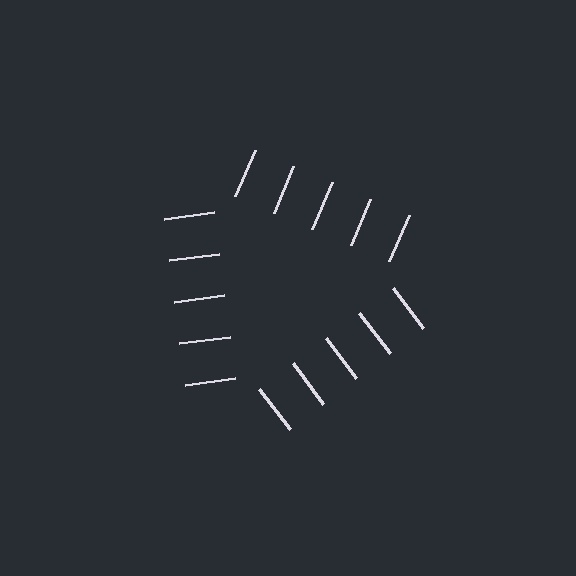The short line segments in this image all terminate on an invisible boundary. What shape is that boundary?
An illusory triangle — the line segments terminate on its edges but no continuous stroke is drawn.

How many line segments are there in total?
15 — 5 along each of the 3 edges.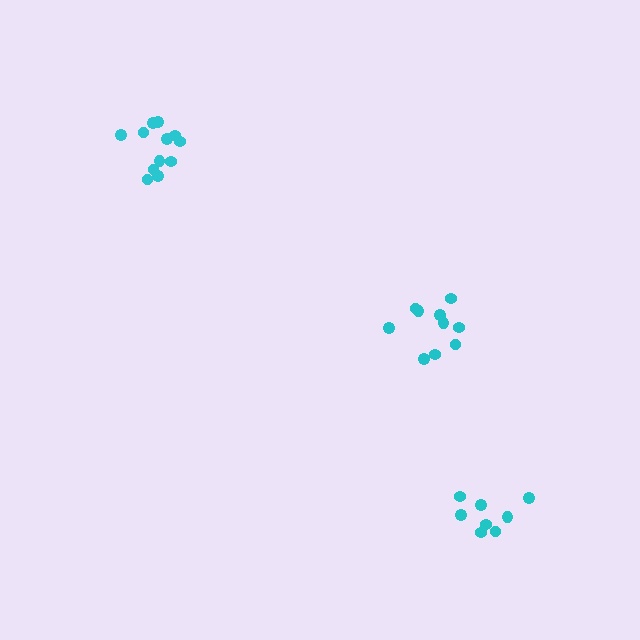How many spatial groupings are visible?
There are 3 spatial groupings.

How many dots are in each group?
Group 1: 12 dots, Group 2: 10 dots, Group 3: 8 dots (30 total).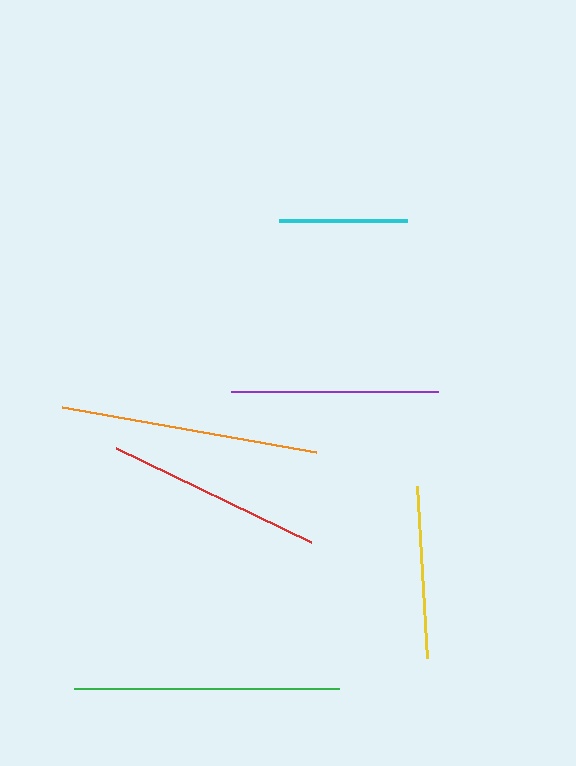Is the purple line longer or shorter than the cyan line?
The purple line is longer than the cyan line.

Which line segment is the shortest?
The cyan line is the shortest at approximately 128 pixels.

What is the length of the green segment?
The green segment is approximately 265 pixels long.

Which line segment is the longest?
The green line is the longest at approximately 265 pixels.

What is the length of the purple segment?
The purple segment is approximately 207 pixels long.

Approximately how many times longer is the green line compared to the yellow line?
The green line is approximately 1.5 times the length of the yellow line.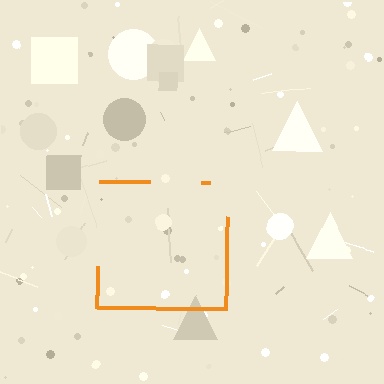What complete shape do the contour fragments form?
The contour fragments form a square.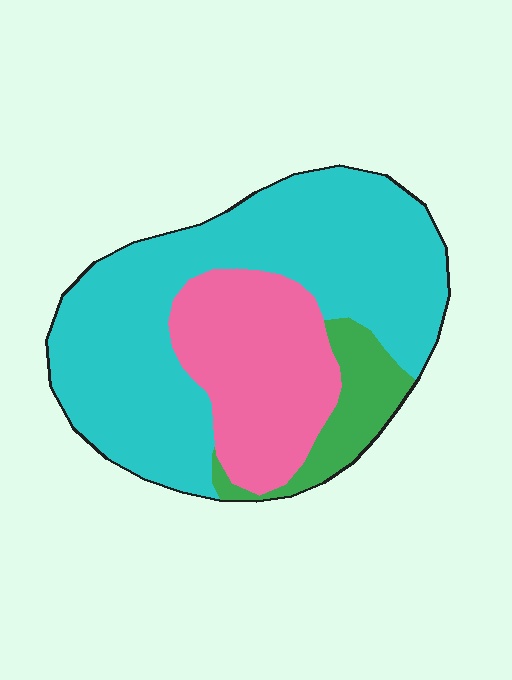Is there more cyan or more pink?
Cyan.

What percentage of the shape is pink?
Pink covers around 30% of the shape.